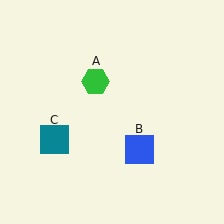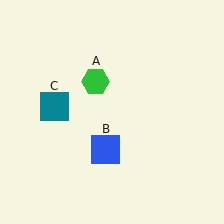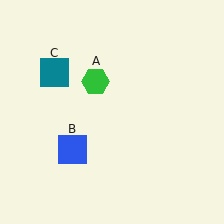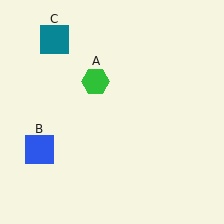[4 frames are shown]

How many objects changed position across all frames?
2 objects changed position: blue square (object B), teal square (object C).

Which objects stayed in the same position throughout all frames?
Green hexagon (object A) remained stationary.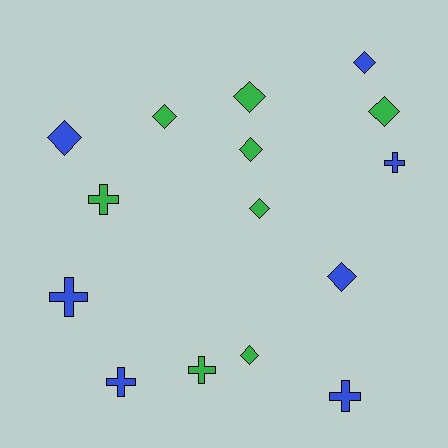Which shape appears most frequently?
Diamond, with 9 objects.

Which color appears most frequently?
Green, with 8 objects.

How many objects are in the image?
There are 15 objects.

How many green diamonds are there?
There are 6 green diamonds.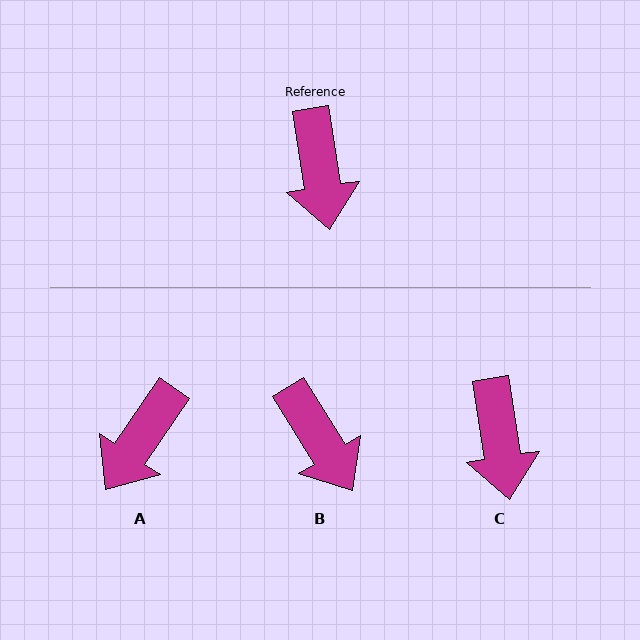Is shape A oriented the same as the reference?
No, it is off by about 43 degrees.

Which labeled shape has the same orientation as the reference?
C.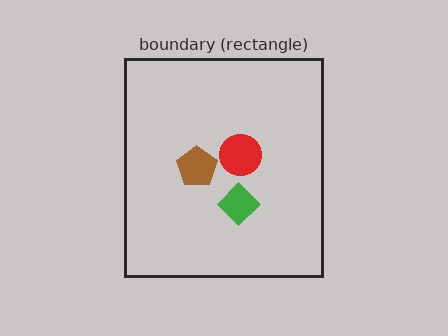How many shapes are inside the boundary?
3 inside, 0 outside.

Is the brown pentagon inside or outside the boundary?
Inside.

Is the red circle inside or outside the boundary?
Inside.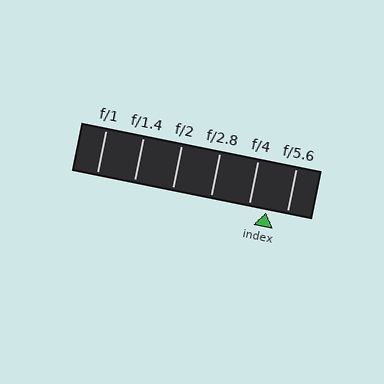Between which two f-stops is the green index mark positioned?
The index mark is between f/4 and f/5.6.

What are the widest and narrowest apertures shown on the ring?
The widest aperture shown is f/1 and the narrowest is f/5.6.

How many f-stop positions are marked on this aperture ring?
There are 6 f-stop positions marked.